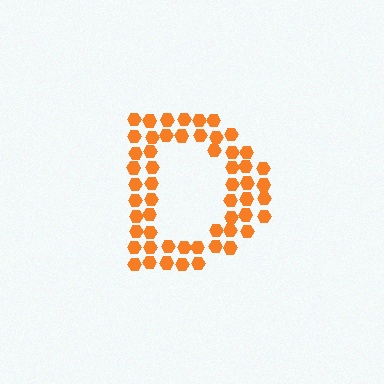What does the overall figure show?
The overall figure shows the letter D.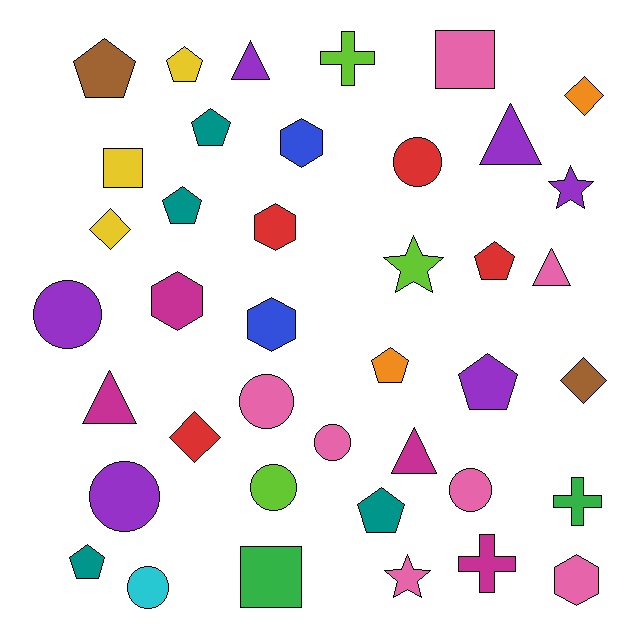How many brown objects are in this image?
There are 2 brown objects.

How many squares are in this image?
There are 3 squares.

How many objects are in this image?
There are 40 objects.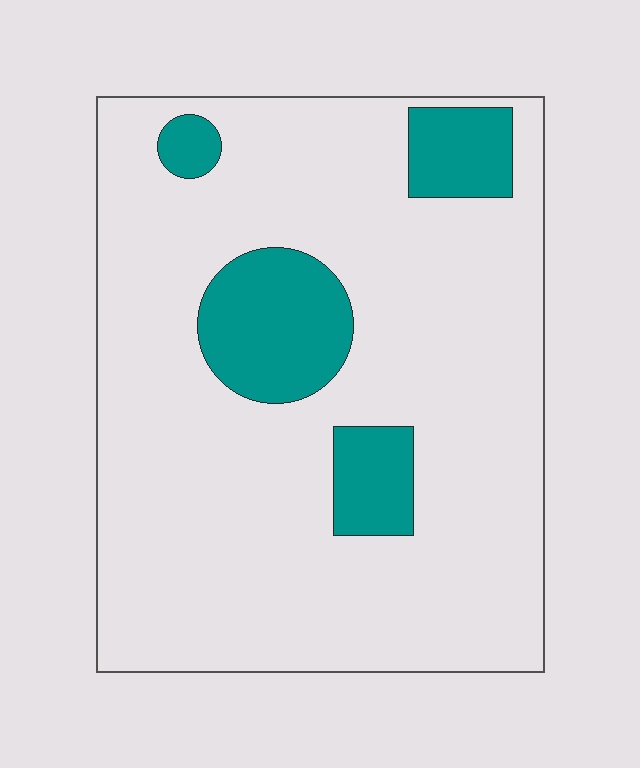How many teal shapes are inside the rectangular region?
4.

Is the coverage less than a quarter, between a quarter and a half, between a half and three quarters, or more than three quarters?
Less than a quarter.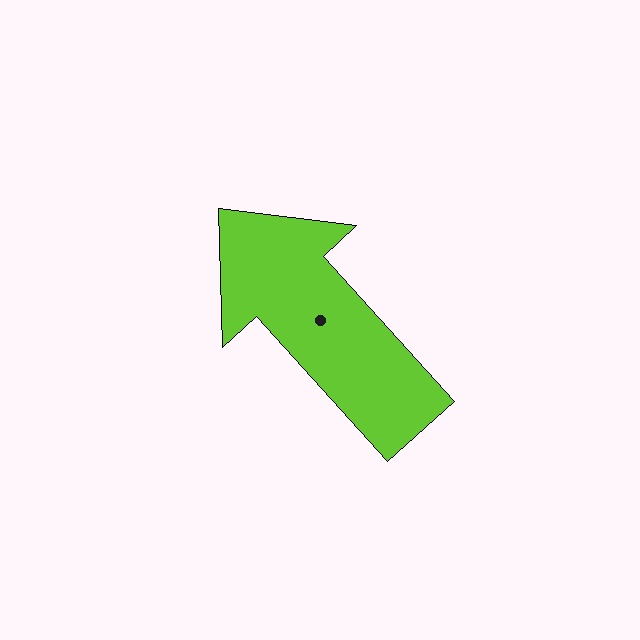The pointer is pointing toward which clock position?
Roughly 11 o'clock.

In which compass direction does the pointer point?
Northwest.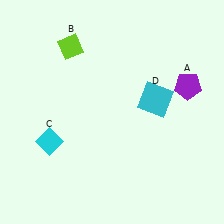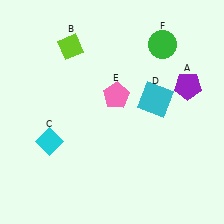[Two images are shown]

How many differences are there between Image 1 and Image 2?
There are 2 differences between the two images.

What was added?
A pink pentagon (E), a green circle (F) were added in Image 2.